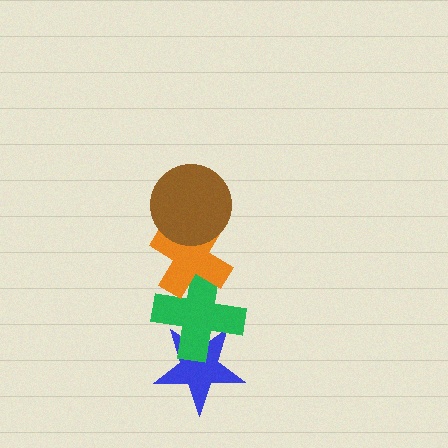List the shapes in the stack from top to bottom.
From top to bottom: the brown circle, the orange cross, the green cross, the blue star.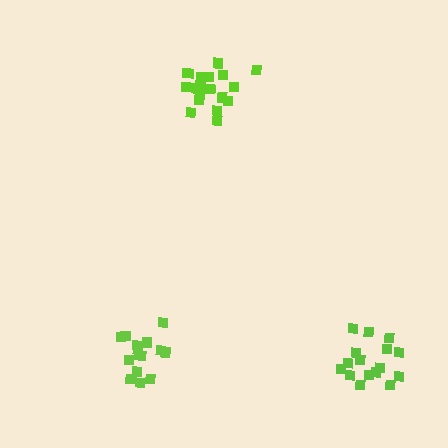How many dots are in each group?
Group 1: 21 dots, Group 2: 16 dots, Group 3: 16 dots (53 total).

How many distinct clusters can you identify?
There are 3 distinct clusters.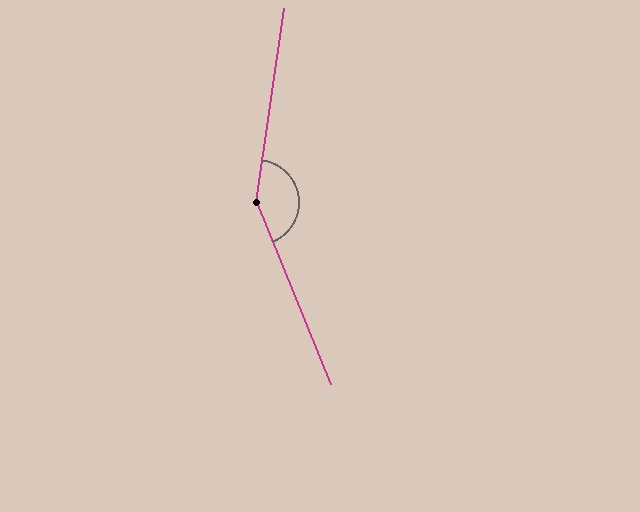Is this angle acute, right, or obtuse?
It is obtuse.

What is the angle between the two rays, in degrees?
Approximately 149 degrees.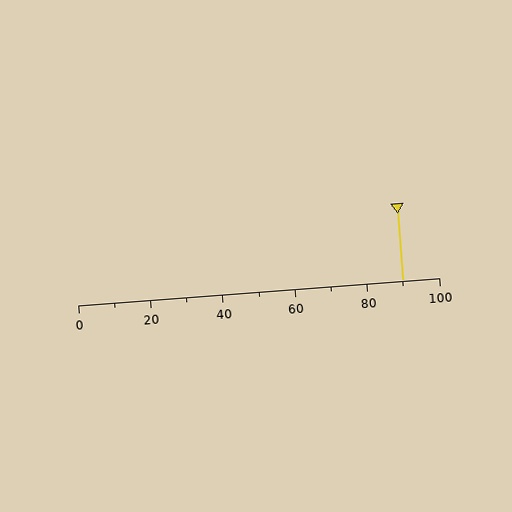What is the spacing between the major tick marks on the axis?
The major ticks are spaced 20 apart.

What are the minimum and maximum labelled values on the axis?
The axis runs from 0 to 100.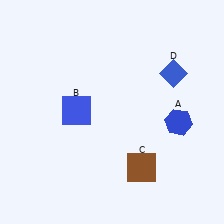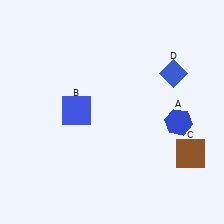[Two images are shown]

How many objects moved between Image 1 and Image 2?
1 object moved between the two images.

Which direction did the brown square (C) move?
The brown square (C) moved right.